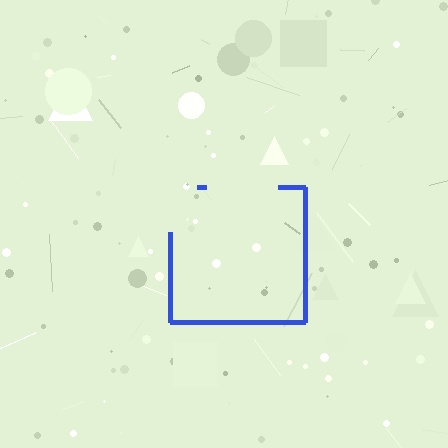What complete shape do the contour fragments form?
The contour fragments form a square.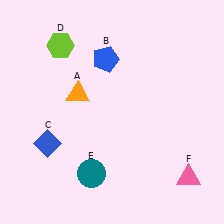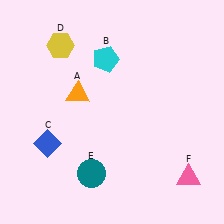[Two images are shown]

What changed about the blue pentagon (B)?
In Image 1, B is blue. In Image 2, it changed to cyan.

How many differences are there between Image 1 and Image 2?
There are 2 differences between the two images.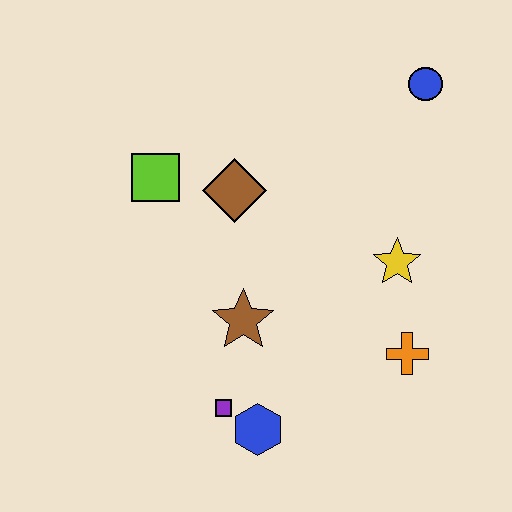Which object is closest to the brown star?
The purple square is closest to the brown star.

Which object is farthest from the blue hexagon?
The blue circle is farthest from the blue hexagon.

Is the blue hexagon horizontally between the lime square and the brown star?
No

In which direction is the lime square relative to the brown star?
The lime square is above the brown star.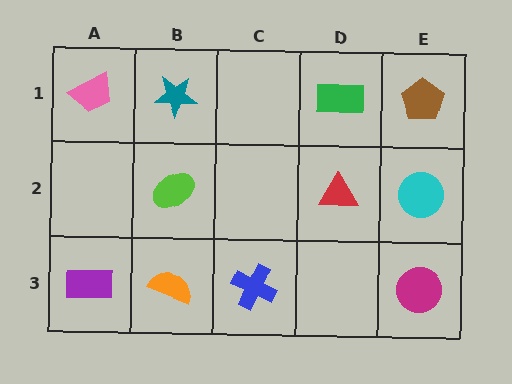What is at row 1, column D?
A green rectangle.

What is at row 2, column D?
A red triangle.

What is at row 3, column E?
A magenta circle.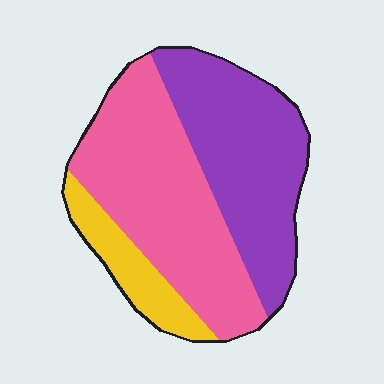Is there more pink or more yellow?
Pink.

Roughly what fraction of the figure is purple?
Purple covers about 40% of the figure.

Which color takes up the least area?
Yellow, at roughly 15%.